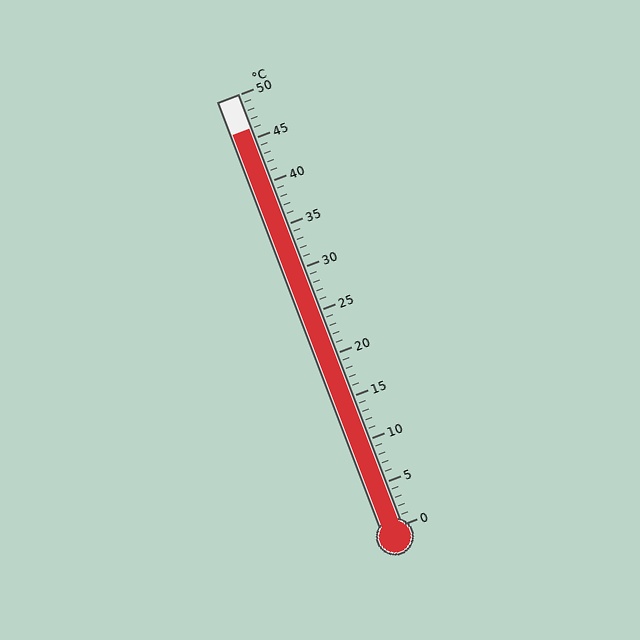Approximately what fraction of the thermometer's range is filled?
The thermometer is filled to approximately 90% of its range.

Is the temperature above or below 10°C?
The temperature is above 10°C.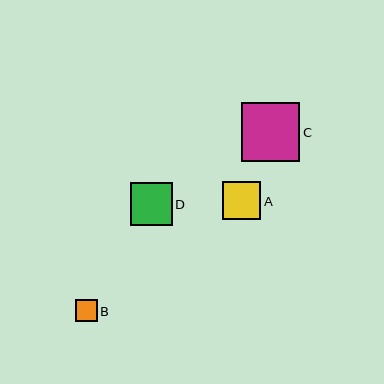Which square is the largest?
Square C is the largest with a size of approximately 59 pixels.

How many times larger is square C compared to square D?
Square C is approximately 1.4 times the size of square D.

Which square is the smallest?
Square B is the smallest with a size of approximately 21 pixels.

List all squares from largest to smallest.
From largest to smallest: C, D, A, B.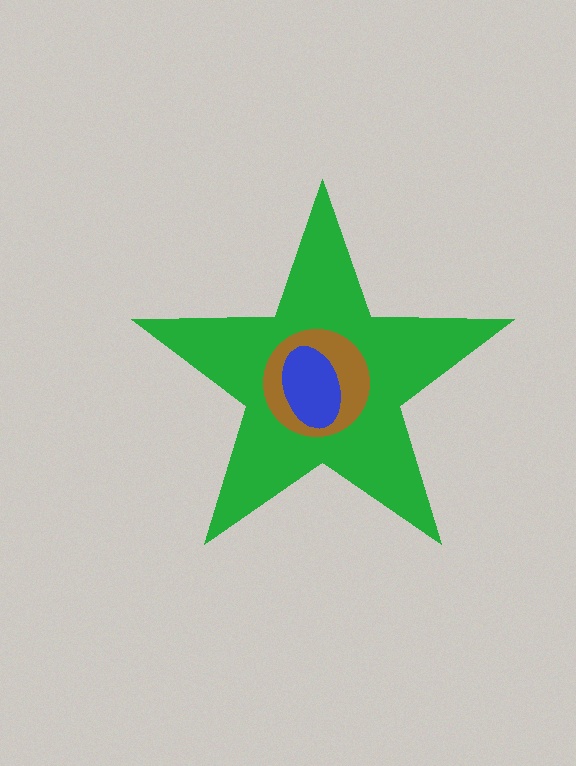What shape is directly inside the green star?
The brown circle.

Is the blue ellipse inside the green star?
Yes.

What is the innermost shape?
The blue ellipse.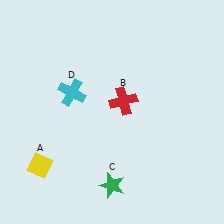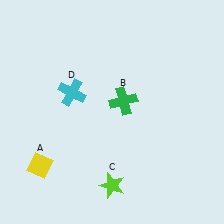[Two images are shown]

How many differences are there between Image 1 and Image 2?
There are 2 differences between the two images.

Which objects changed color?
B changed from red to green. C changed from green to lime.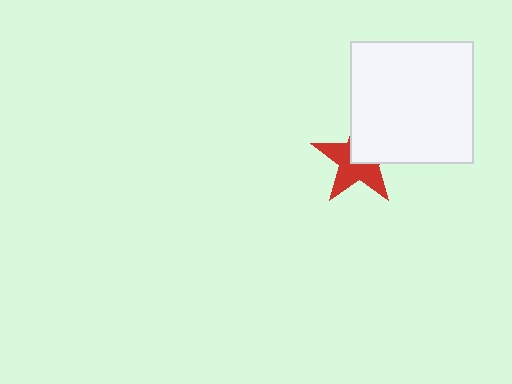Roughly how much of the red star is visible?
About half of it is visible (roughly 57%).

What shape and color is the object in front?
The object in front is a white square.